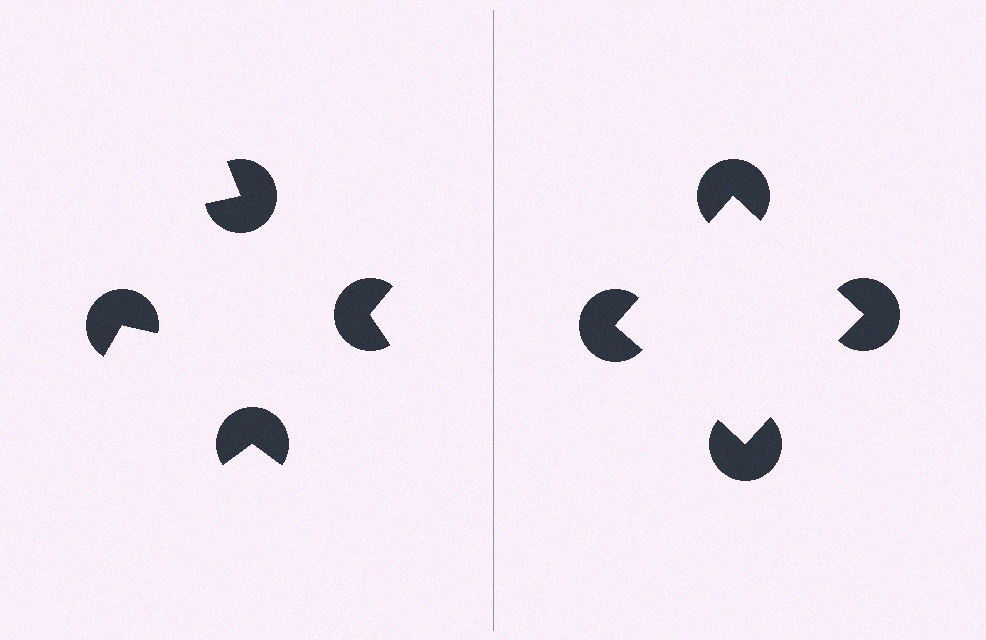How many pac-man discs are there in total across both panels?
8 — 4 on each side.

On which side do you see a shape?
An illusory square appears on the right side. On the left side the wedge cuts are rotated, so no coherent shape forms.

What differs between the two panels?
The pac-man discs are positioned identically on both sides; only the wedge orientations differ. On the right they align to a square; on the left they are misaligned.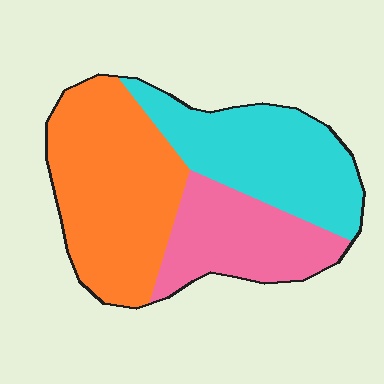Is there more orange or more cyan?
Orange.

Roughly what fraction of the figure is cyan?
Cyan takes up between a quarter and a half of the figure.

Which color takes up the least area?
Pink, at roughly 25%.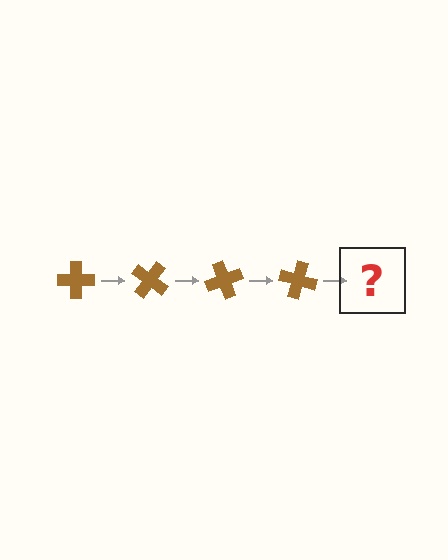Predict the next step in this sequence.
The next step is a brown cross rotated 140 degrees.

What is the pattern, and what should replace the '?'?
The pattern is that the cross rotates 35 degrees each step. The '?' should be a brown cross rotated 140 degrees.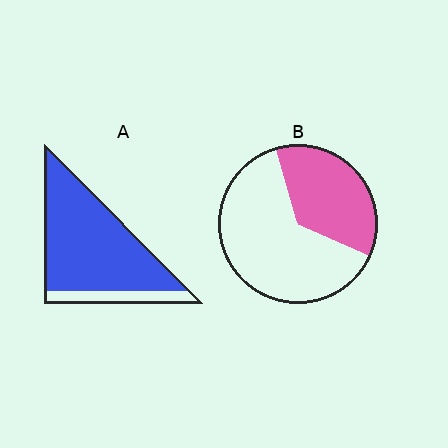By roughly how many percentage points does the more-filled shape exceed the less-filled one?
By roughly 50 percentage points (A over B).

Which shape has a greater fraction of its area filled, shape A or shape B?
Shape A.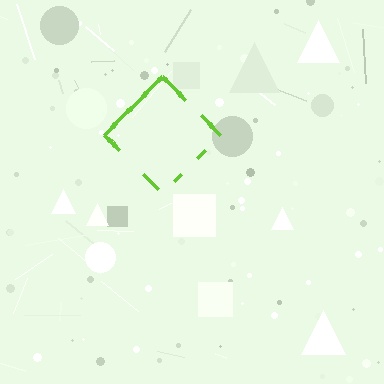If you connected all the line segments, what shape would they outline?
They would outline a diamond.